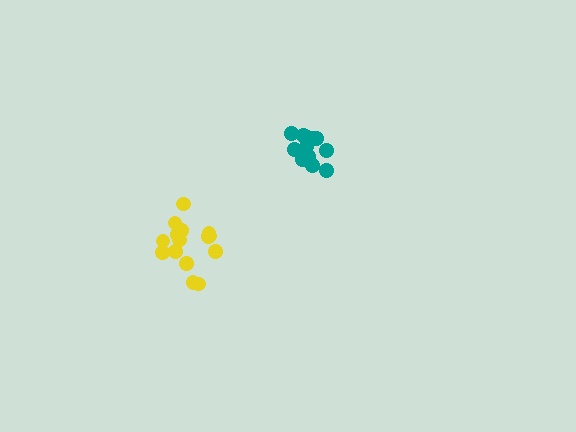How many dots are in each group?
Group 1: 15 dots, Group 2: 13 dots (28 total).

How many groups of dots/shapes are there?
There are 2 groups.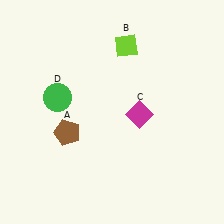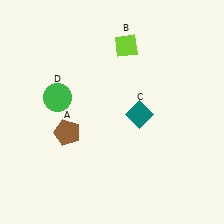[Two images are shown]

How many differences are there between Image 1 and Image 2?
There is 1 difference between the two images.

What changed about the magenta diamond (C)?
In Image 1, C is magenta. In Image 2, it changed to teal.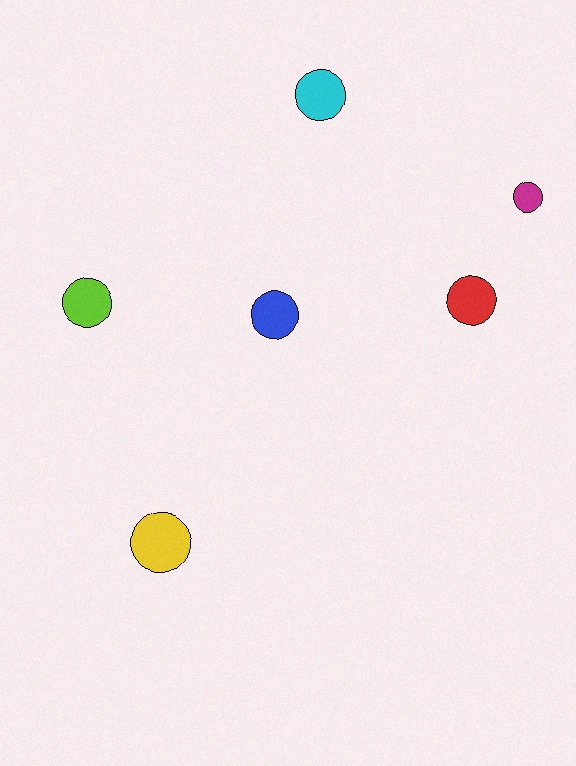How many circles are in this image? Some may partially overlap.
There are 6 circles.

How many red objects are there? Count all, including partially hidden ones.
There is 1 red object.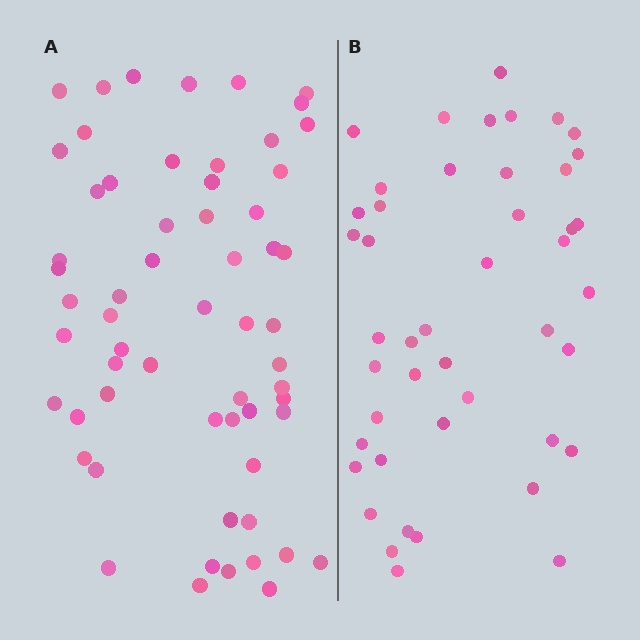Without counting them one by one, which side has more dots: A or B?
Region A (the left region) has more dots.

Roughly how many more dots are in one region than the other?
Region A has approximately 15 more dots than region B.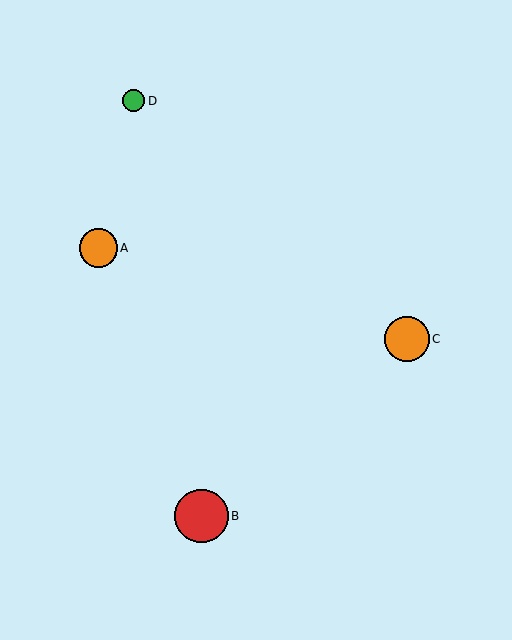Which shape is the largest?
The red circle (labeled B) is the largest.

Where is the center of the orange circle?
The center of the orange circle is at (407, 339).